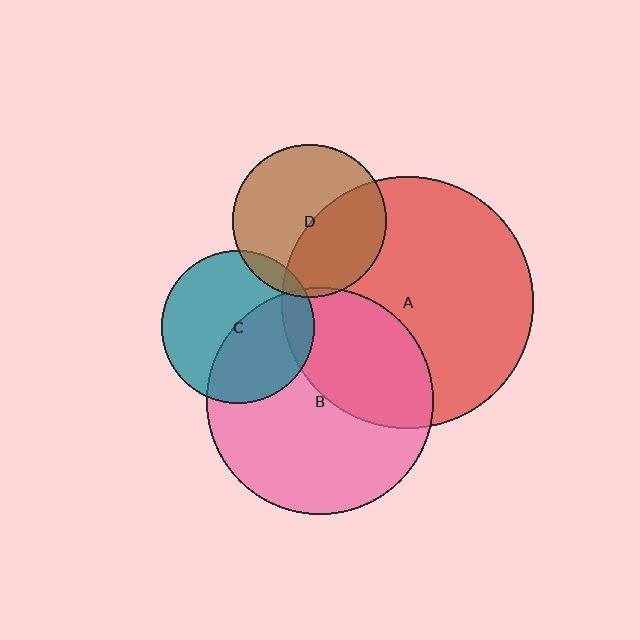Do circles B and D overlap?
Yes.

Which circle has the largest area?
Circle A (red).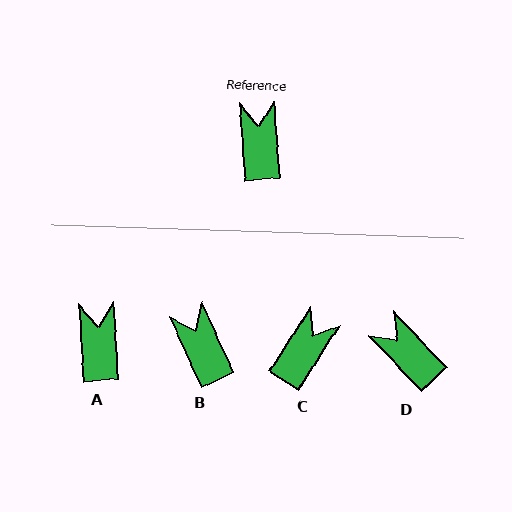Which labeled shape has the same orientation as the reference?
A.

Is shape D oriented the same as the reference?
No, it is off by about 40 degrees.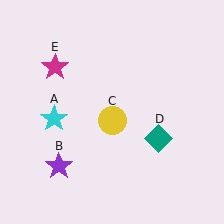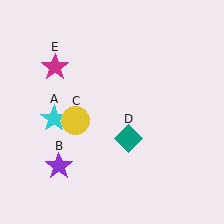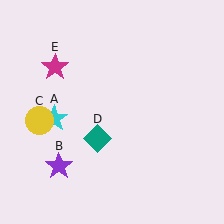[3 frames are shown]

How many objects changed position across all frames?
2 objects changed position: yellow circle (object C), teal diamond (object D).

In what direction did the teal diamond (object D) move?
The teal diamond (object D) moved left.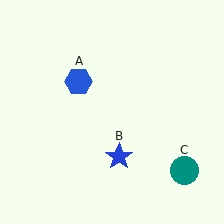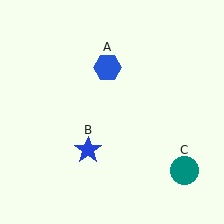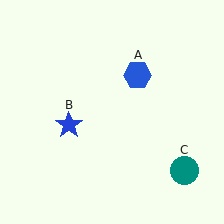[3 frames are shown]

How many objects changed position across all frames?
2 objects changed position: blue hexagon (object A), blue star (object B).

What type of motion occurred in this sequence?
The blue hexagon (object A), blue star (object B) rotated clockwise around the center of the scene.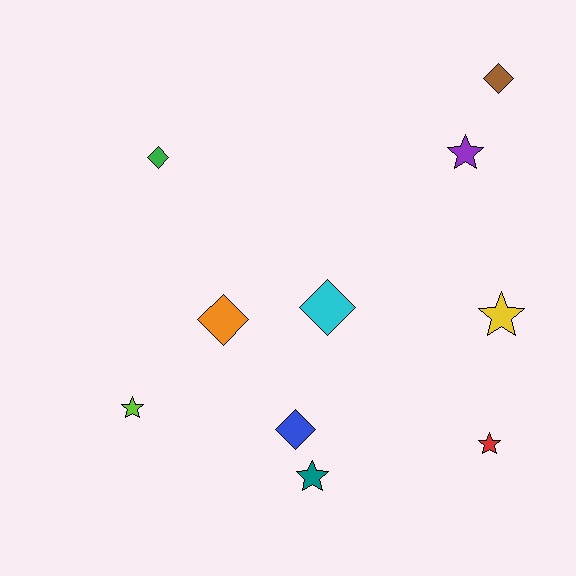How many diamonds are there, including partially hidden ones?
There are 5 diamonds.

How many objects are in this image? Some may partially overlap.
There are 10 objects.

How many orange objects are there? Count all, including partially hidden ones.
There is 1 orange object.